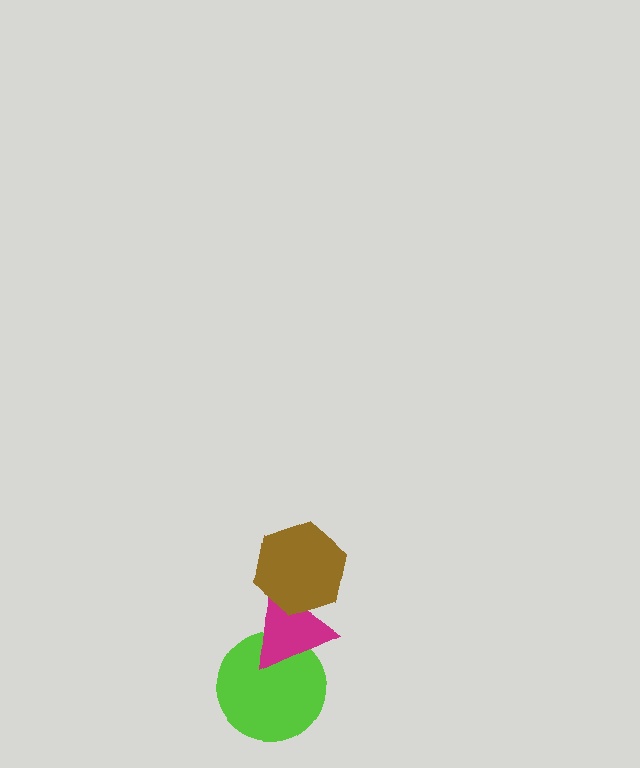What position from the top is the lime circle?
The lime circle is 3rd from the top.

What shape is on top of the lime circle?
The magenta triangle is on top of the lime circle.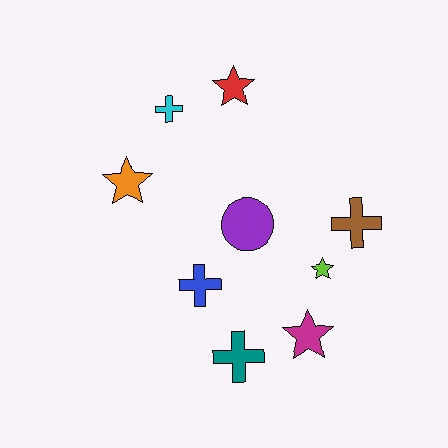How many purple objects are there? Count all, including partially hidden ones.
There is 1 purple object.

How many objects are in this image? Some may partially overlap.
There are 9 objects.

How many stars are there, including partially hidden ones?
There are 4 stars.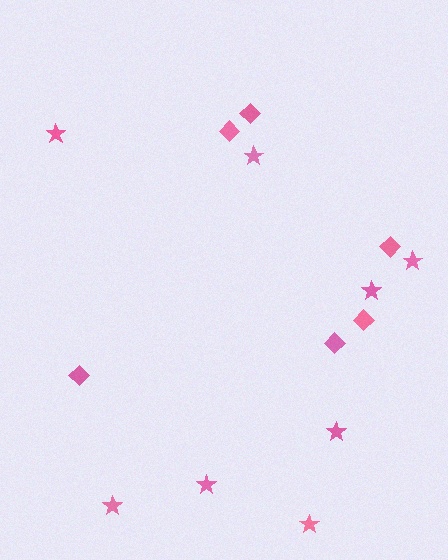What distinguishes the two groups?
There are 2 groups: one group of diamonds (6) and one group of stars (8).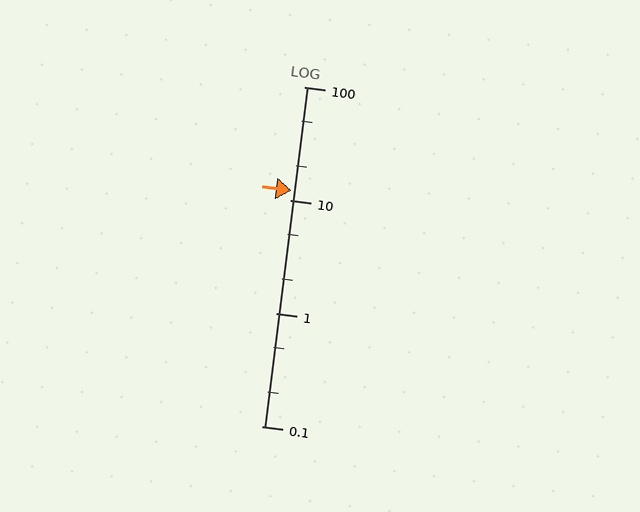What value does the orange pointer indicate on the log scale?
The pointer indicates approximately 12.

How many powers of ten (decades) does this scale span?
The scale spans 3 decades, from 0.1 to 100.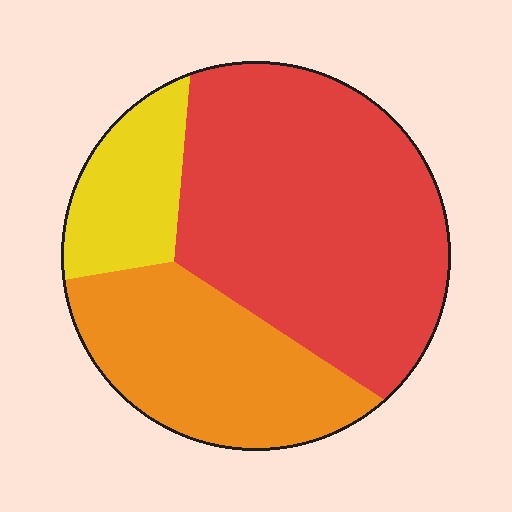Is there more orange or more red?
Red.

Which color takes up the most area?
Red, at roughly 55%.